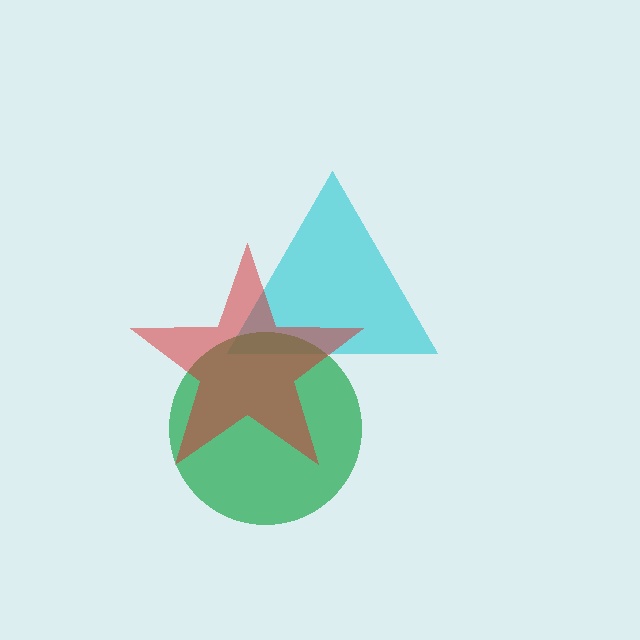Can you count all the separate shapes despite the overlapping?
Yes, there are 3 separate shapes.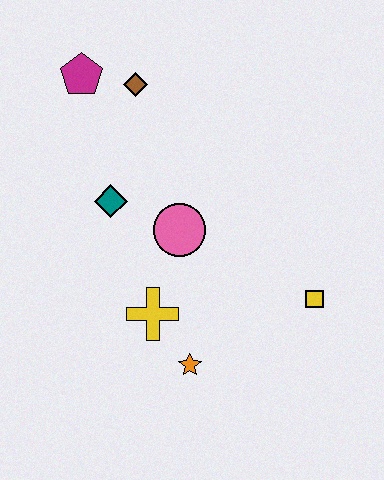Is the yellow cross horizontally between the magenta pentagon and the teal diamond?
No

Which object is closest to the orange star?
The yellow cross is closest to the orange star.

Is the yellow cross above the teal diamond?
No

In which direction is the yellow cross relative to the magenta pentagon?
The yellow cross is below the magenta pentagon.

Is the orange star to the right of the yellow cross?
Yes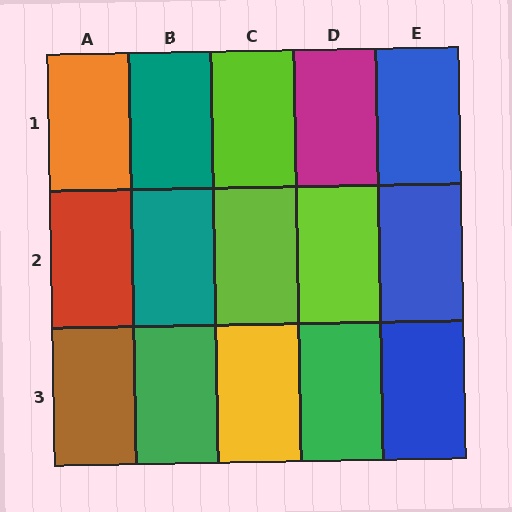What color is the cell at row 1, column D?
Magenta.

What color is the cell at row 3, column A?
Brown.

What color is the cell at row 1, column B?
Teal.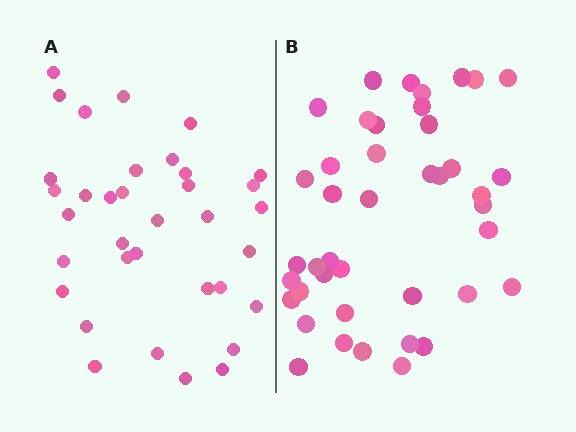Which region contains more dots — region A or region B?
Region B (the right region) has more dots.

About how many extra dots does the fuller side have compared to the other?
Region B has roughly 8 or so more dots than region A.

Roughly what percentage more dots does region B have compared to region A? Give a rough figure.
About 20% more.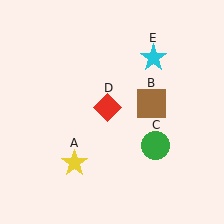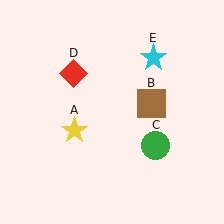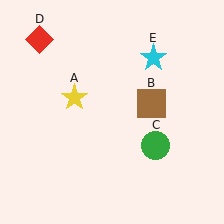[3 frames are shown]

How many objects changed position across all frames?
2 objects changed position: yellow star (object A), red diamond (object D).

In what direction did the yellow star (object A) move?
The yellow star (object A) moved up.